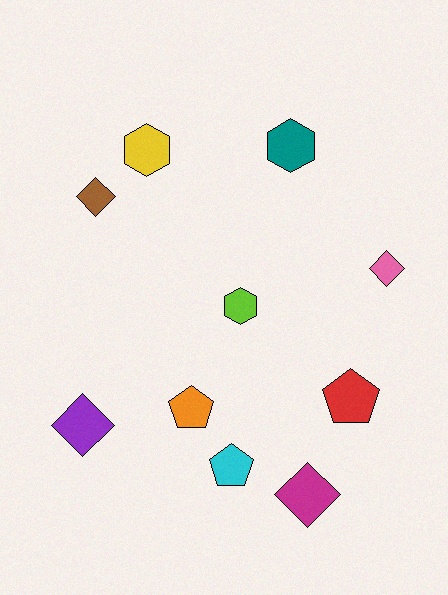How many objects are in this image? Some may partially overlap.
There are 10 objects.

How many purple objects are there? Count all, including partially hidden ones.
There is 1 purple object.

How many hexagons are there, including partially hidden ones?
There are 3 hexagons.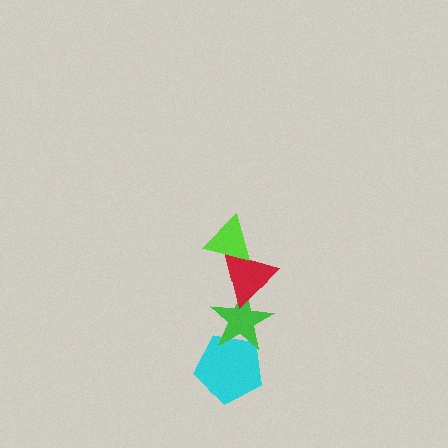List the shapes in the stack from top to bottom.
From top to bottom: the lime triangle, the red triangle, the green star, the cyan pentagon.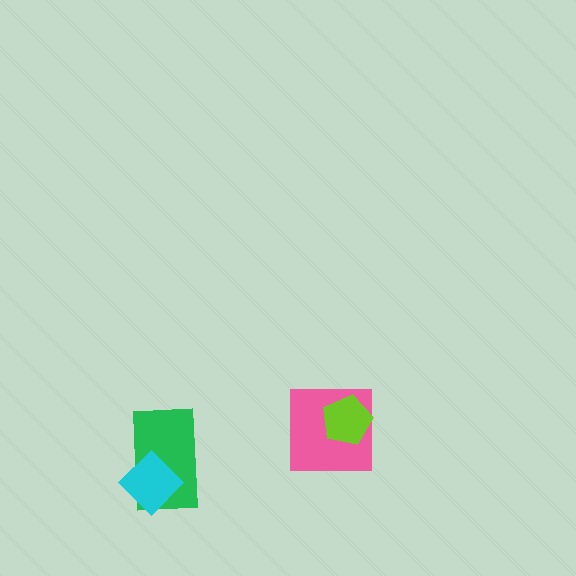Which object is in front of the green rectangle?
The cyan diamond is in front of the green rectangle.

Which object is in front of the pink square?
The lime pentagon is in front of the pink square.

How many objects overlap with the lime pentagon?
1 object overlaps with the lime pentagon.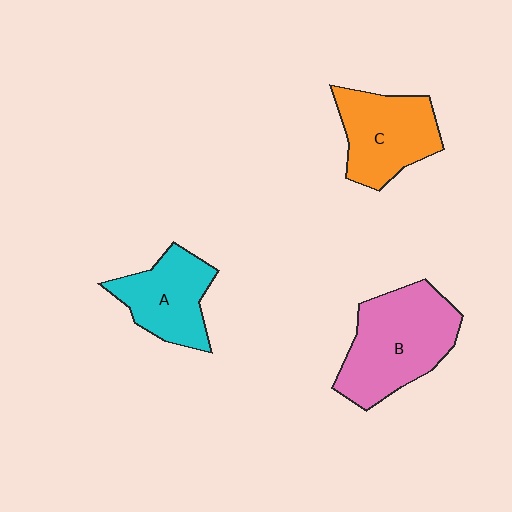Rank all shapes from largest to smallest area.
From largest to smallest: B (pink), C (orange), A (cyan).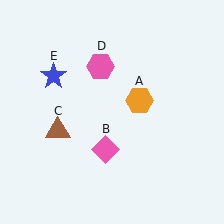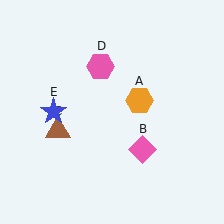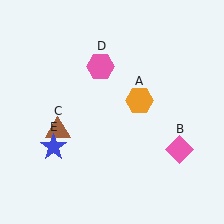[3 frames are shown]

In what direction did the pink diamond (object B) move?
The pink diamond (object B) moved right.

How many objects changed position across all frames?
2 objects changed position: pink diamond (object B), blue star (object E).